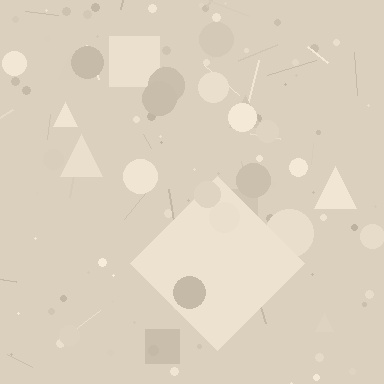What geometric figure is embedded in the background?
A diamond is embedded in the background.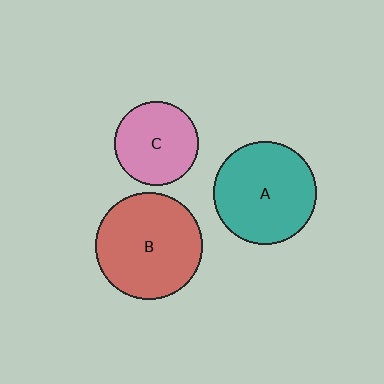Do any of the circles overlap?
No, none of the circles overlap.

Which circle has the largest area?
Circle B (red).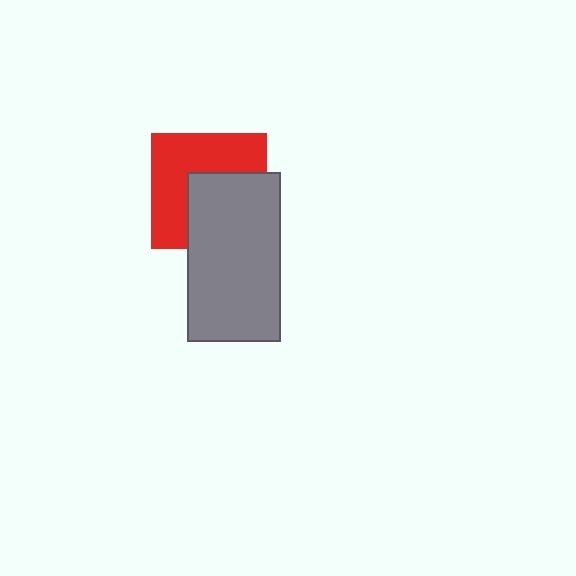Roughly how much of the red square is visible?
About half of it is visible (roughly 54%).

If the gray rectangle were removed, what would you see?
You would see the complete red square.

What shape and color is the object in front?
The object in front is a gray rectangle.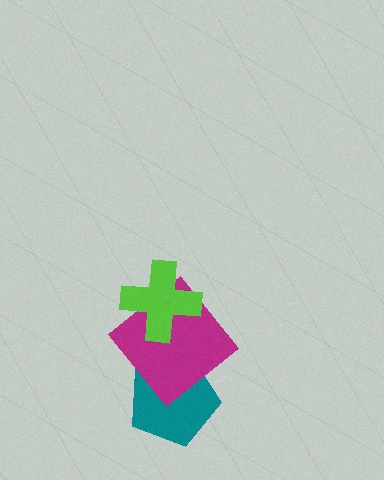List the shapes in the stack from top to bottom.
From top to bottom: the lime cross, the magenta diamond, the teal pentagon.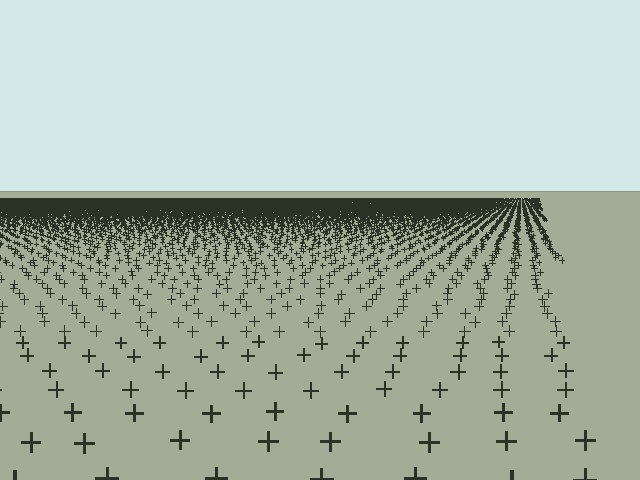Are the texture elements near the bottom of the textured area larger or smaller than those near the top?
Larger. Near the bottom, elements are closer to the viewer and appear at a bigger on-screen size.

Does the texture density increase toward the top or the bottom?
Density increases toward the top.